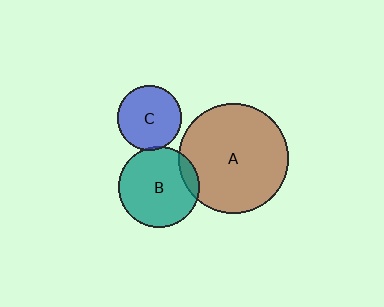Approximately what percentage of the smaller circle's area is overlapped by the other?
Approximately 10%.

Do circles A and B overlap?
Yes.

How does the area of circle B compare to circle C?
Approximately 1.6 times.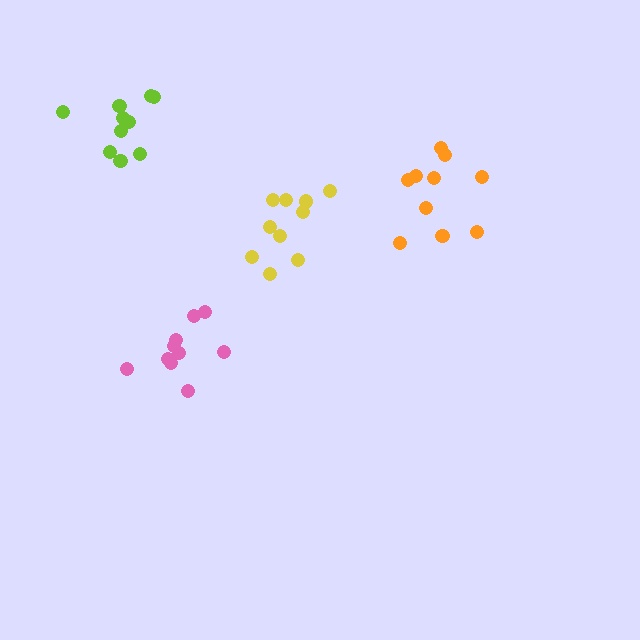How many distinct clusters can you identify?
There are 4 distinct clusters.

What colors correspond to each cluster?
The clusters are colored: pink, lime, yellow, orange.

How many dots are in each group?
Group 1: 10 dots, Group 2: 10 dots, Group 3: 10 dots, Group 4: 10 dots (40 total).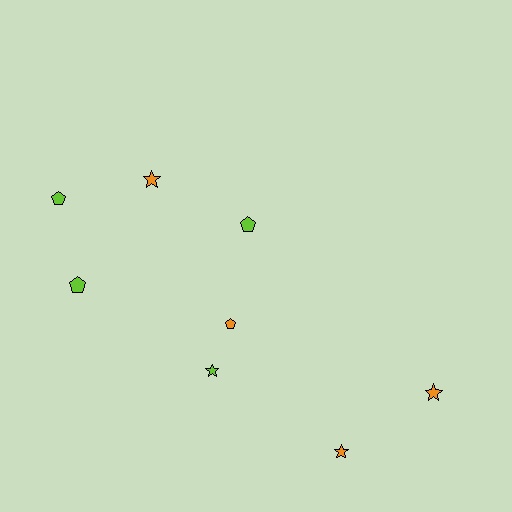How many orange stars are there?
There are 3 orange stars.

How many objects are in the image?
There are 8 objects.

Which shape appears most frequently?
Pentagon, with 4 objects.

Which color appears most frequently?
Orange, with 4 objects.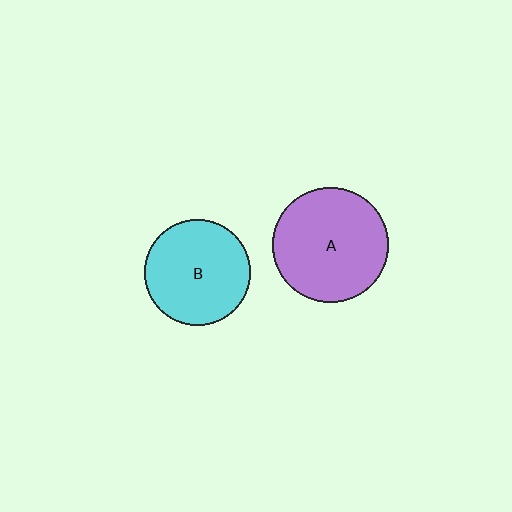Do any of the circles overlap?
No, none of the circles overlap.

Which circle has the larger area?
Circle A (purple).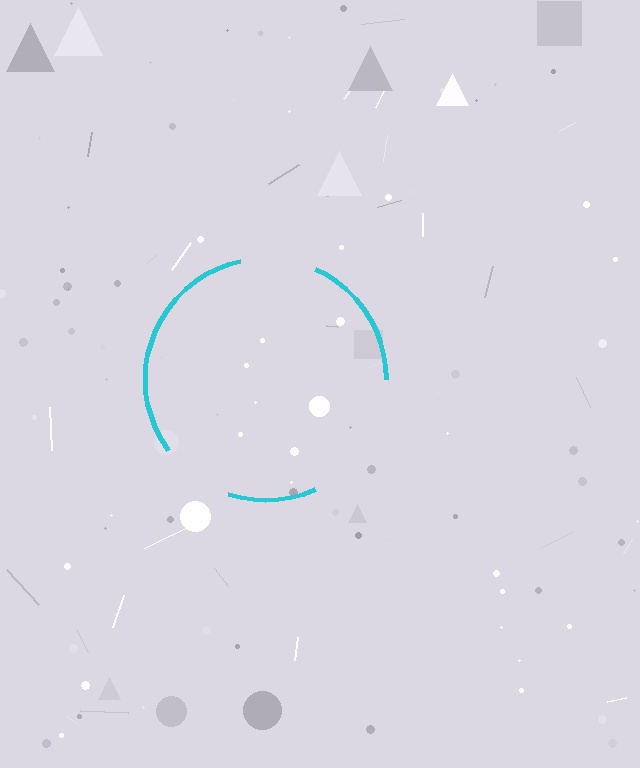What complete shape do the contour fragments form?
The contour fragments form a circle.